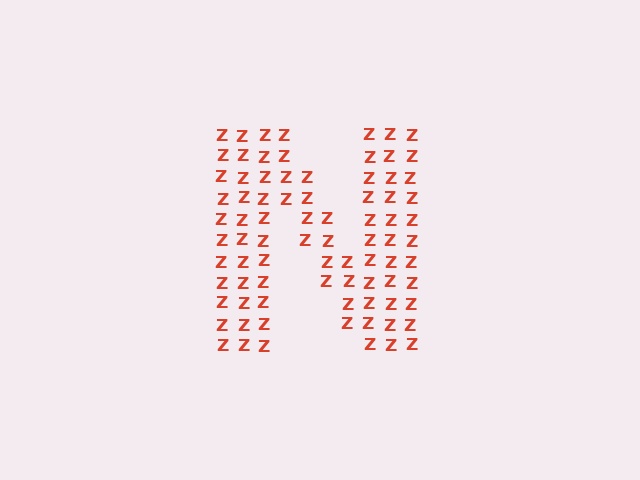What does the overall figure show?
The overall figure shows the letter N.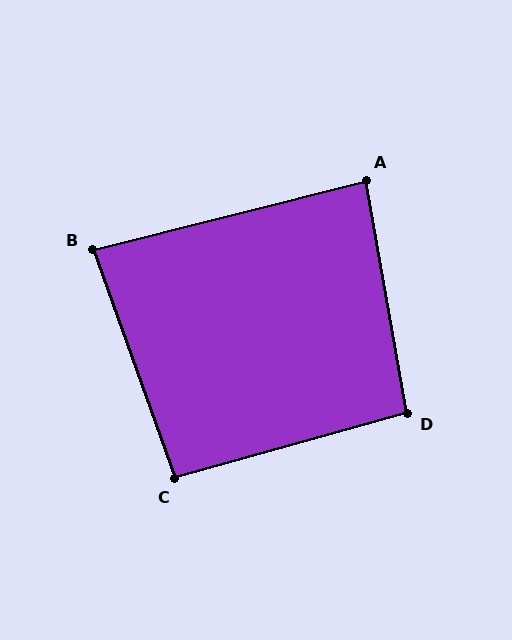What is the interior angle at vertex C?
Approximately 94 degrees (approximately right).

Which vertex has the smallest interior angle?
B, at approximately 84 degrees.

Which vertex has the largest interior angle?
D, at approximately 96 degrees.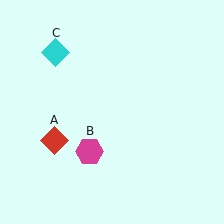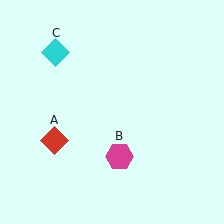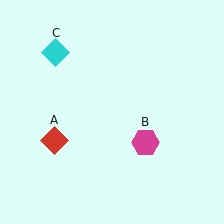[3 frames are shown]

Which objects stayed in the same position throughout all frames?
Red diamond (object A) and cyan diamond (object C) remained stationary.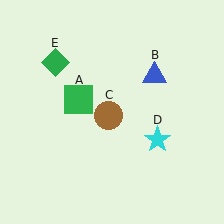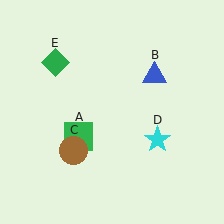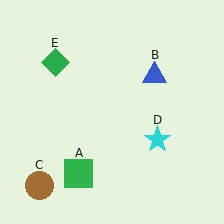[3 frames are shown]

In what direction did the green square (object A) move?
The green square (object A) moved down.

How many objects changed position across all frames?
2 objects changed position: green square (object A), brown circle (object C).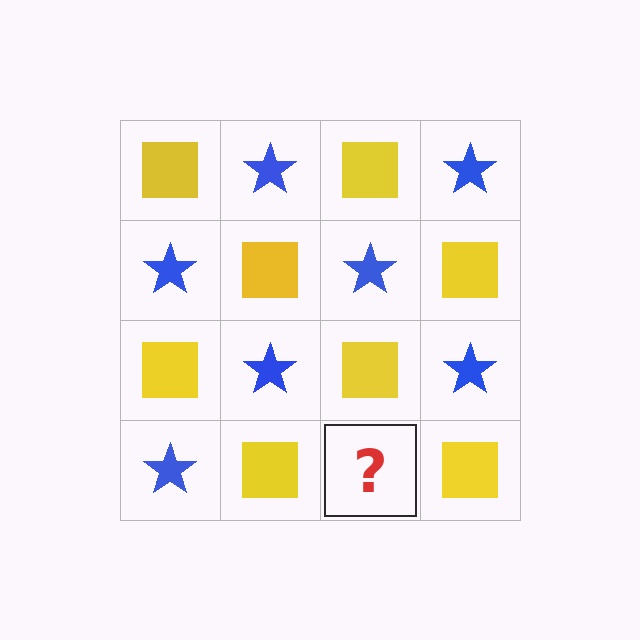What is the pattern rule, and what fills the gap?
The rule is that it alternates yellow square and blue star in a checkerboard pattern. The gap should be filled with a blue star.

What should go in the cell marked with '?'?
The missing cell should contain a blue star.